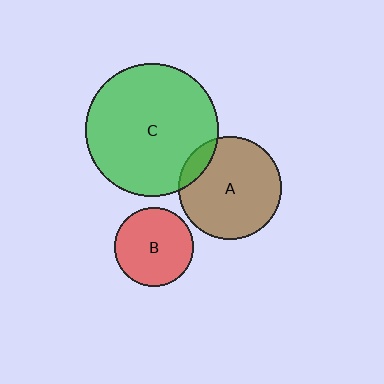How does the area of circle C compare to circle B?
Approximately 2.8 times.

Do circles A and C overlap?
Yes.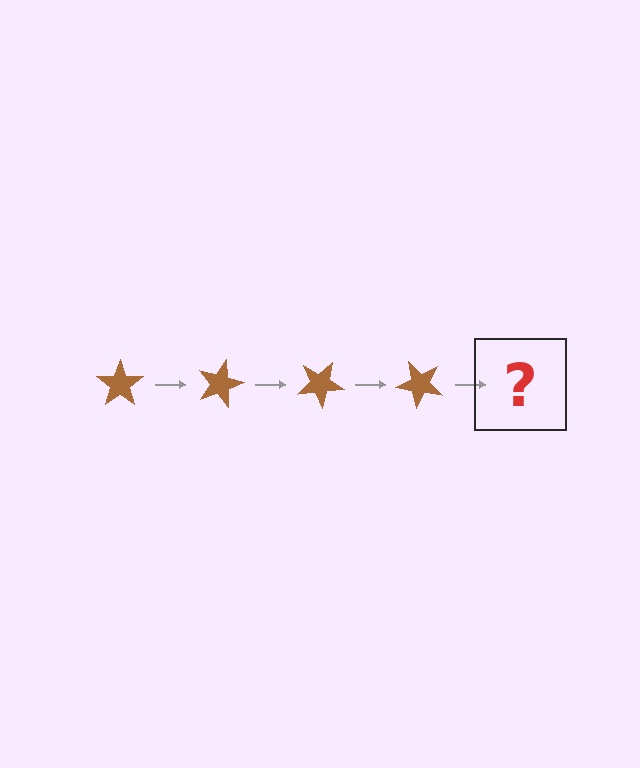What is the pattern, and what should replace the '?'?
The pattern is that the star rotates 15 degrees each step. The '?' should be a brown star rotated 60 degrees.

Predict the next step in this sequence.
The next step is a brown star rotated 60 degrees.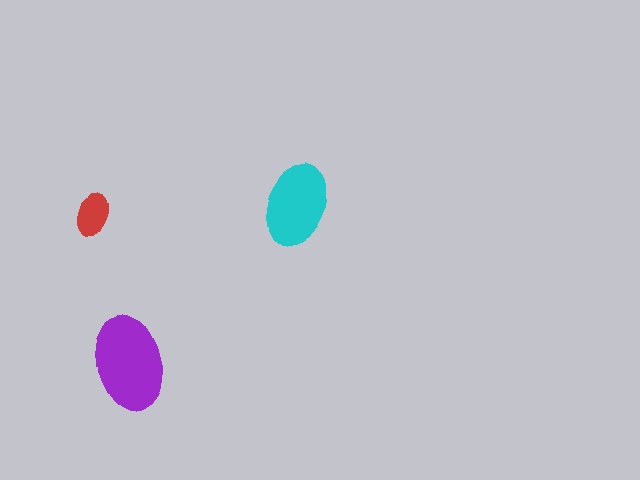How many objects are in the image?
There are 3 objects in the image.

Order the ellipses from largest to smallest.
the purple one, the cyan one, the red one.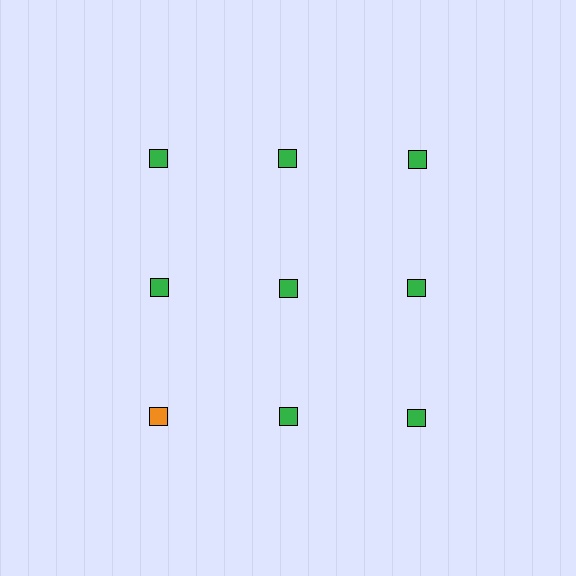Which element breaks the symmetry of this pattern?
The orange square in the third row, leftmost column breaks the symmetry. All other shapes are green squares.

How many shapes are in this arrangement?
There are 9 shapes arranged in a grid pattern.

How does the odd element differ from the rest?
It has a different color: orange instead of green.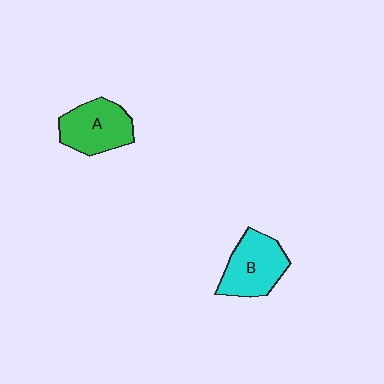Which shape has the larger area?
Shape B (cyan).